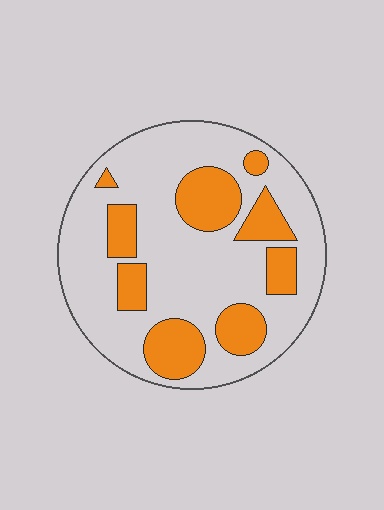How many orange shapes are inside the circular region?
9.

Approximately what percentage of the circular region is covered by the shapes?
Approximately 30%.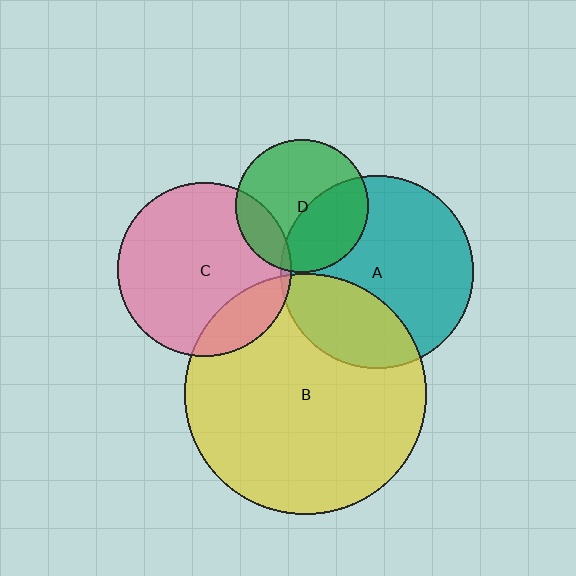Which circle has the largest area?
Circle B (yellow).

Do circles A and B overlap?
Yes.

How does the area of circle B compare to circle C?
Approximately 1.9 times.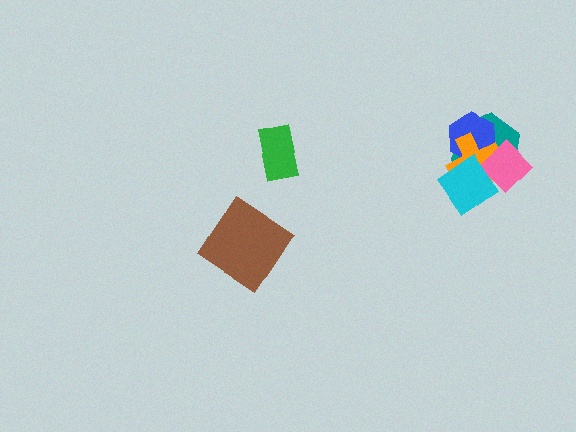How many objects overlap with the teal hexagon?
4 objects overlap with the teal hexagon.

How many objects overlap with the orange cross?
4 objects overlap with the orange cross.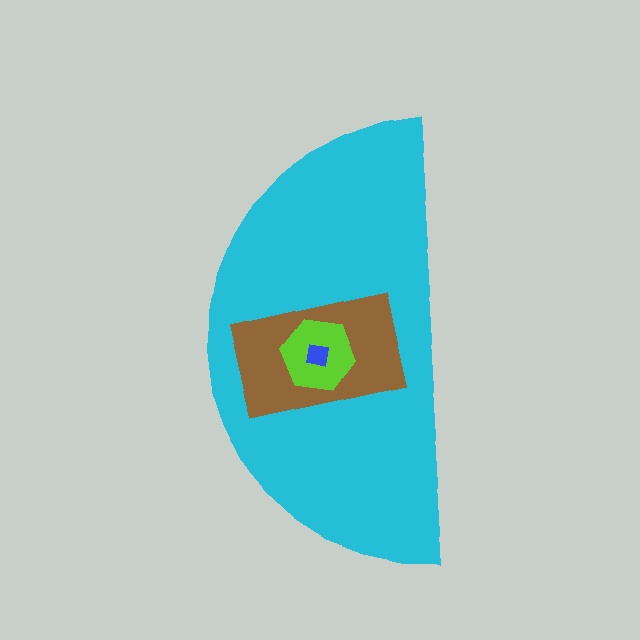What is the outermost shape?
The cyan semicircle.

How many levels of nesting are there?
4.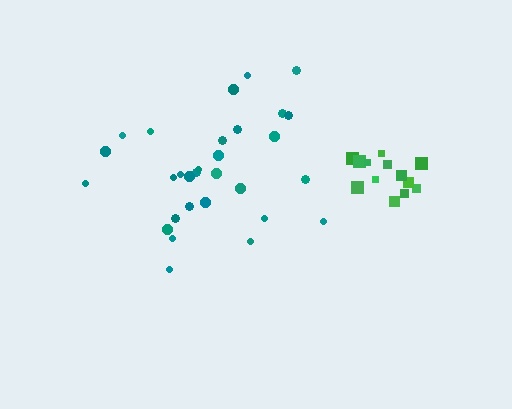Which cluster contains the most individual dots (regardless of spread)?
Teal (30).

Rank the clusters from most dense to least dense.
green, teal.